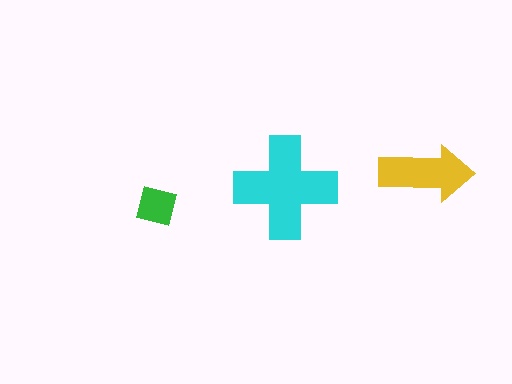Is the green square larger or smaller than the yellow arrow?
Smaller.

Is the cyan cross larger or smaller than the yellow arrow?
Larger.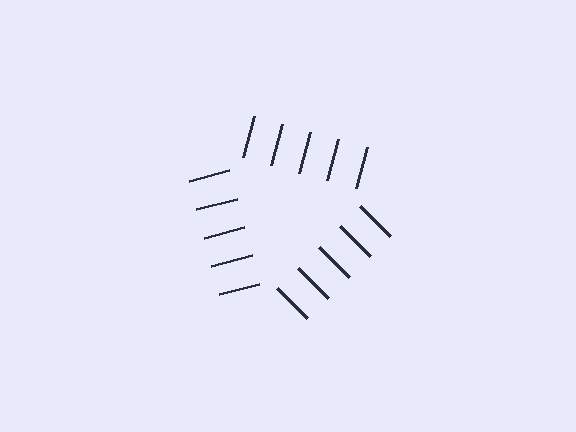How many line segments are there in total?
15 — 5 along each of the 3 edges.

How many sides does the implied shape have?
3 sides — the line-ends trace a triangle.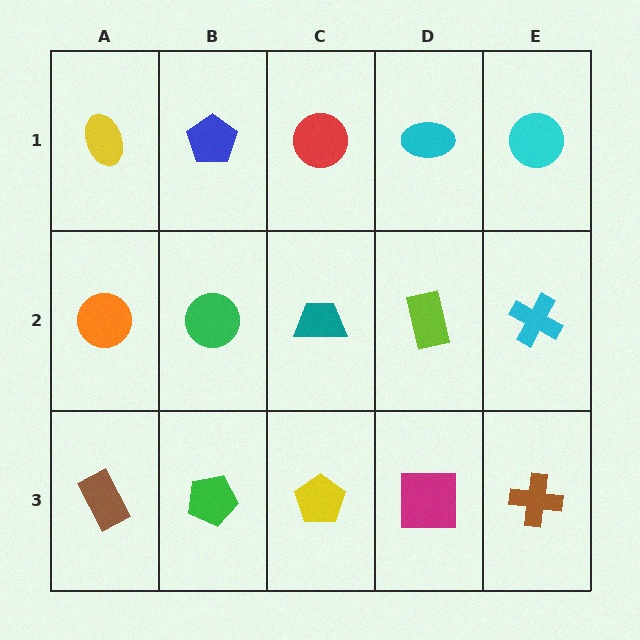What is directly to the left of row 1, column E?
A cyan ellipse.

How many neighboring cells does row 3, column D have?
3.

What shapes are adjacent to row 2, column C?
A red circle (row 1, column C), a yellow pentagon (row 3, column C), a green circle (row 2, column B), a lime rectangle (row 2, column D).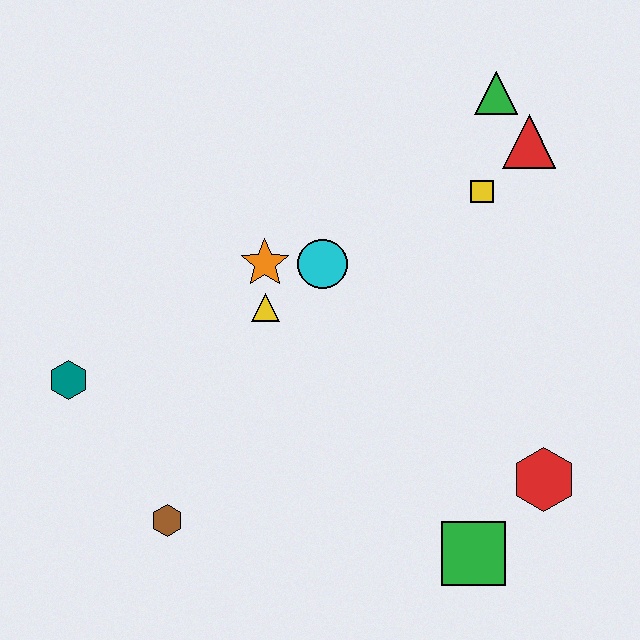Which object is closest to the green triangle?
The red triangle is closest to the green triangle.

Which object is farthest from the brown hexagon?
The green triangle is farthest from the brown hexagon.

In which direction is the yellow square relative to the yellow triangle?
The yellow square is to the right of the yellow triangle.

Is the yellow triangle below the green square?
No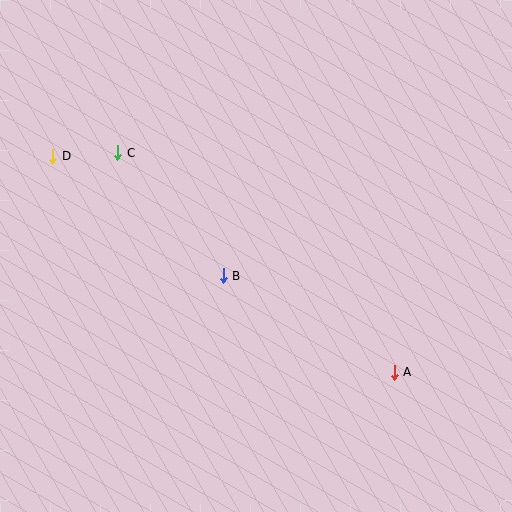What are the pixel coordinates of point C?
Point C is at (118, 153).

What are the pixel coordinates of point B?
Point B is at (223, 276).